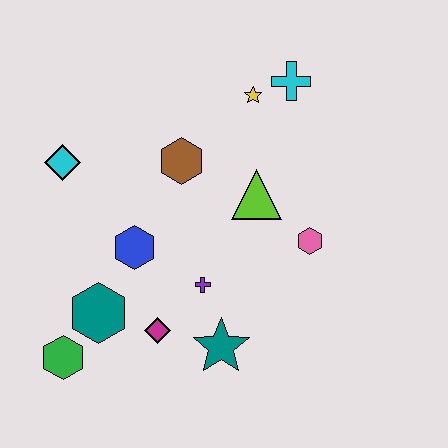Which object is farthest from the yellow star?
The green hexagon is farthest from the yellow star.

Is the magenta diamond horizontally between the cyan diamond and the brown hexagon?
Yes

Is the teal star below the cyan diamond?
Yes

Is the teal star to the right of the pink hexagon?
No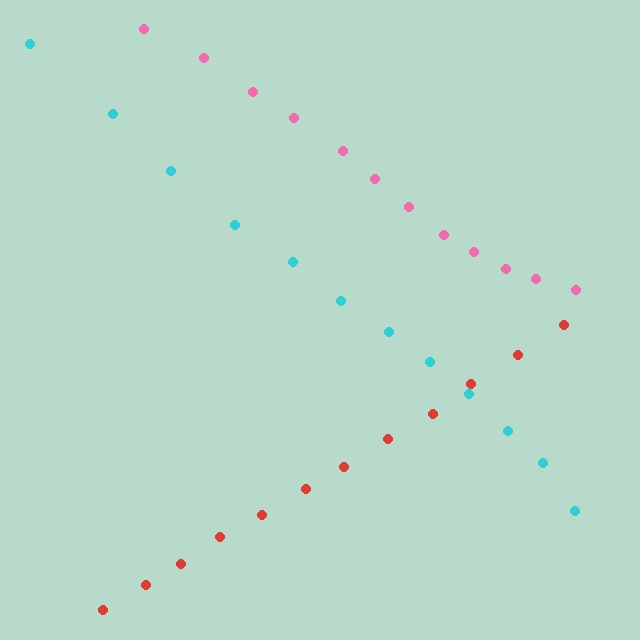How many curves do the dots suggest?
There are 3 distinct paths.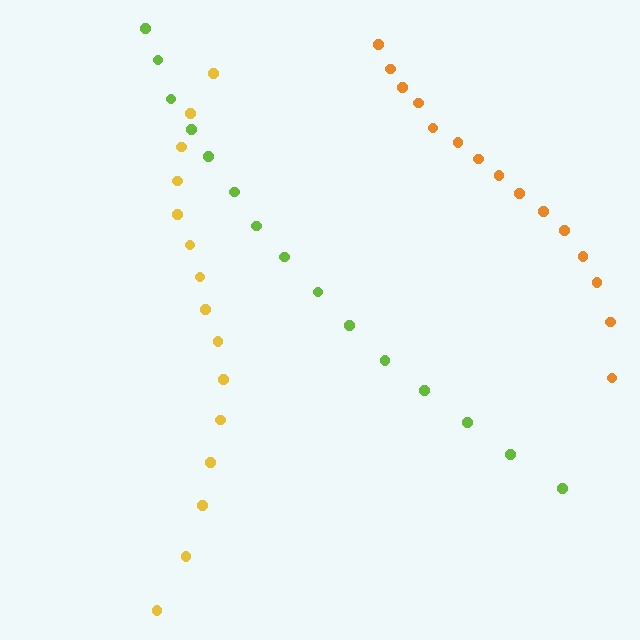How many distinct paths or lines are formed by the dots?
There are 3 distinct paths.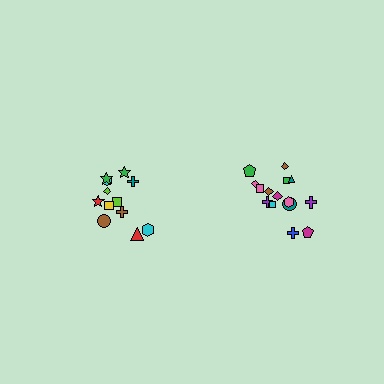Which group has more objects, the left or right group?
The right group.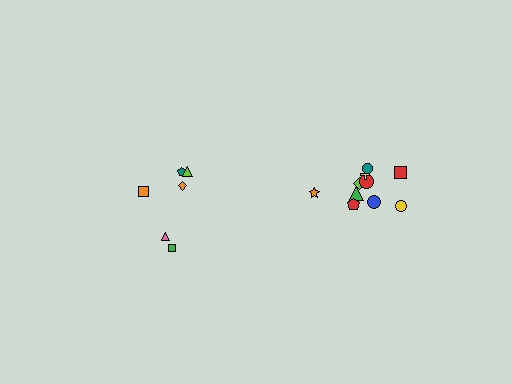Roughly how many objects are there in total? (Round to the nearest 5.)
Roughly 15 objects in total.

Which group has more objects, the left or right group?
The right group.